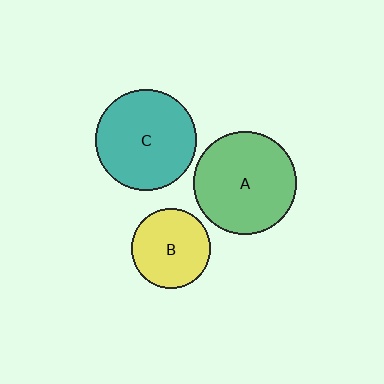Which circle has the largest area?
Circle A (green).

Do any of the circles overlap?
No, none of the circles overlap.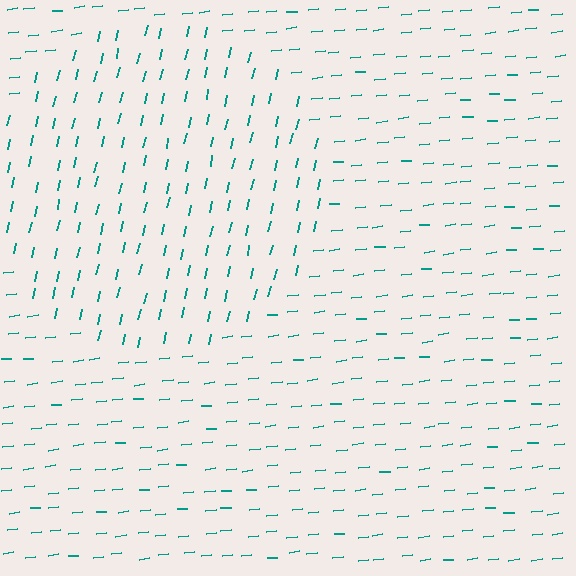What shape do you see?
I see a circle.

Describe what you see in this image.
The image is filled with small teal line segments. A circle region in the image has lines oriented differently from the surrounding lines, creating a visible texture boundary.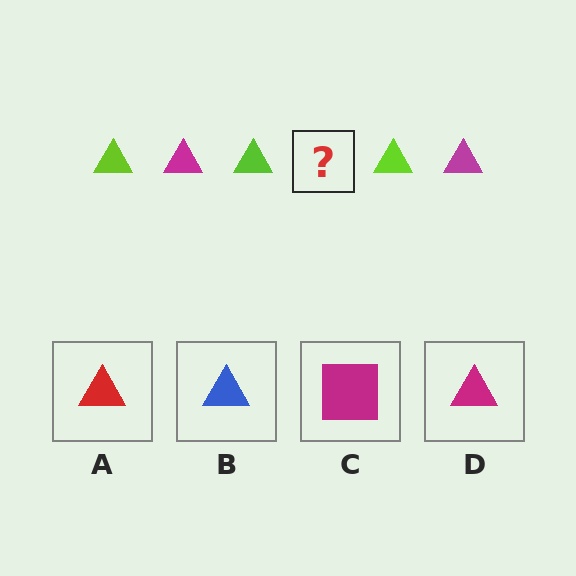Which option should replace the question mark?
Option D.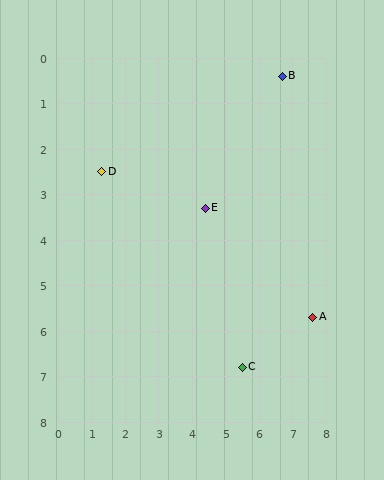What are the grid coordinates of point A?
Point A is at approximately (7.6, 5.7).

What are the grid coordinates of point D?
Point D is at approximately (1.3, 2.5).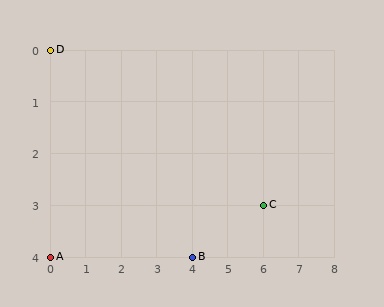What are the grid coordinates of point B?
Point B is at grid coordinates (4, 4).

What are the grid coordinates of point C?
Point C is at grid coordinates (6, 3).